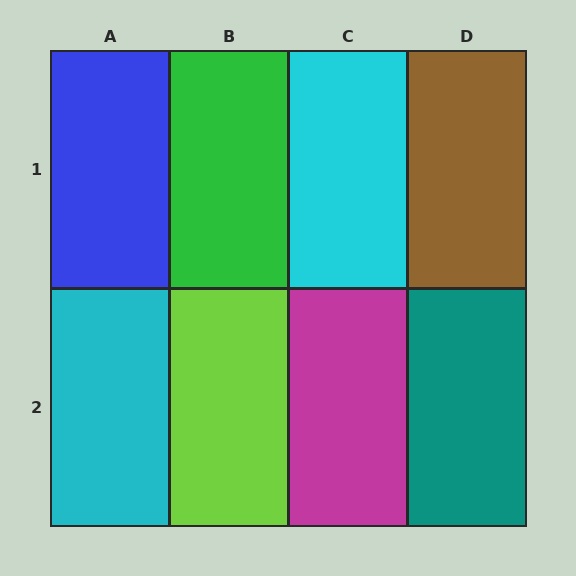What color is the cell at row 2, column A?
Cyan.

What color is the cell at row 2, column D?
Teal.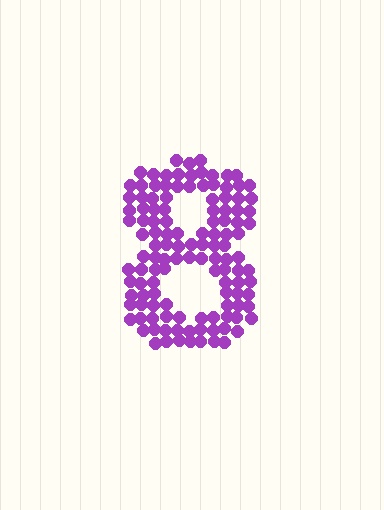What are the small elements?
The small elements are circles.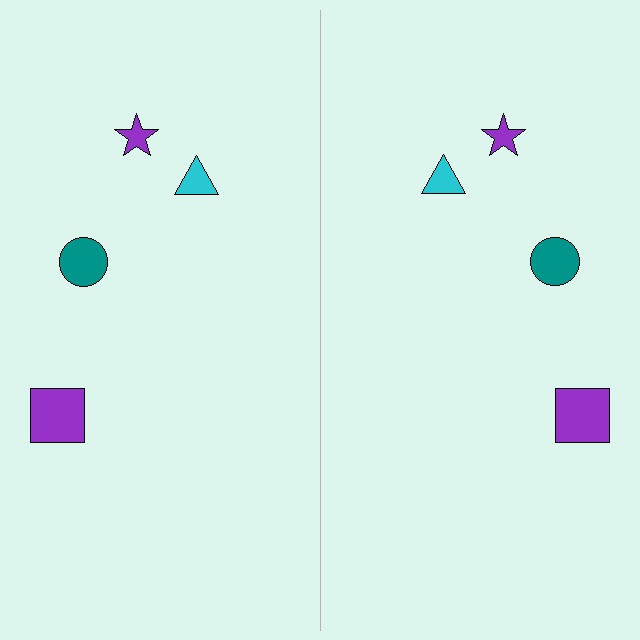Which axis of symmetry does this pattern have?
The pattern has a vertical axis of symmetry running through the center of the image.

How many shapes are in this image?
There are 8 shapes in this image.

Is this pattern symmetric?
Yes, this pattern has bilateral (reflection) symmetry.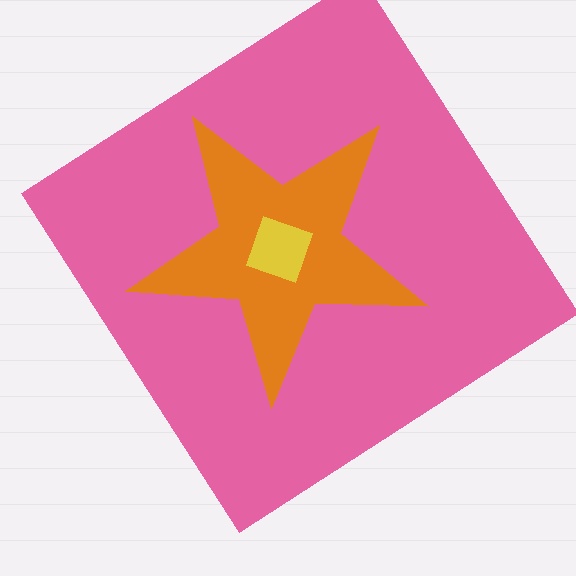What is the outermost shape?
The pink diamond.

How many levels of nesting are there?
3.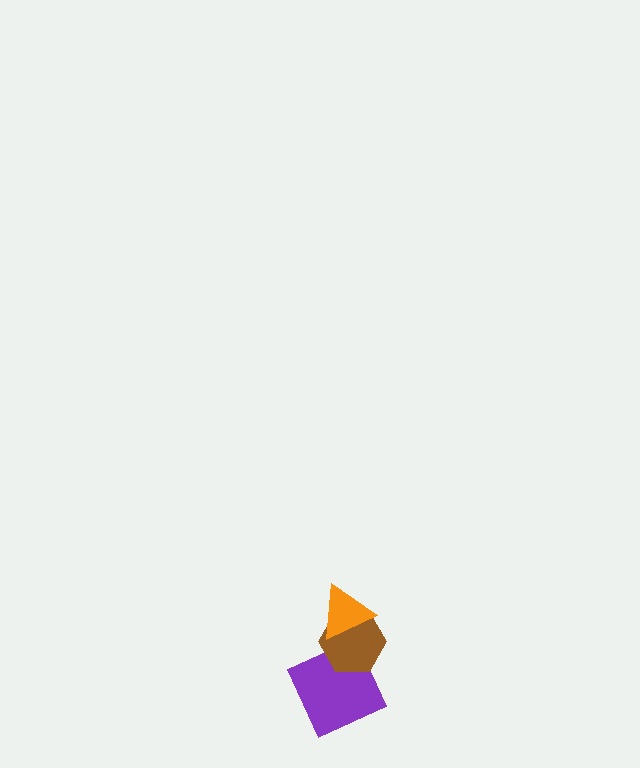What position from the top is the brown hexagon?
The brown hexagon is 2nd from the top.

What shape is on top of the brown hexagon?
The orange triangle is on top of the brown hexagon.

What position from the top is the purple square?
The purple square is 3rd from the top.